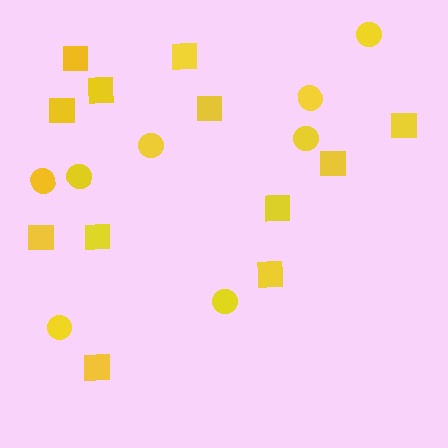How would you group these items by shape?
There are 2 groups: one group of squares (12) and one group of circles (8).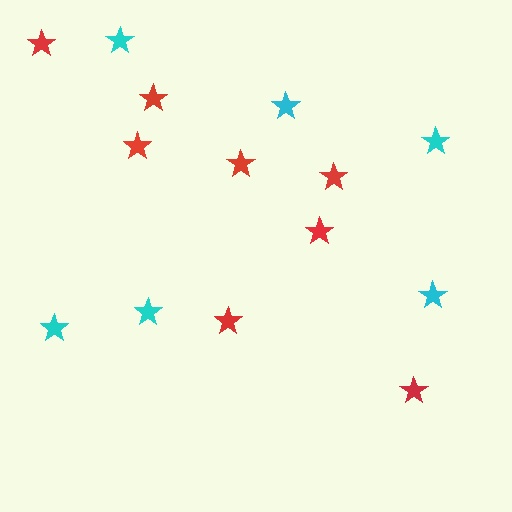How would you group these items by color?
There are 2 groups: one group of red stars (8) and one group of cyan stars (6).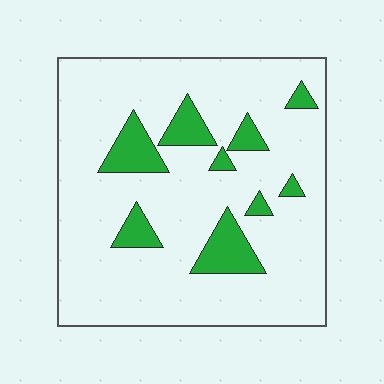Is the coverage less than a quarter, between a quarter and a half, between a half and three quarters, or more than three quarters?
Less than a quarter.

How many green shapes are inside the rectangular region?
9.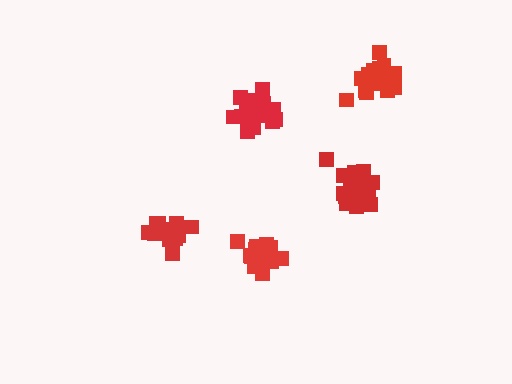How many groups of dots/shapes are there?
There are 5 groups.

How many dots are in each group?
Group 1: 18 dots, Group 2: 18 dots, Group 3: 14 dots, Group 4: 17 dots, Group 5: 17 dots (84 total).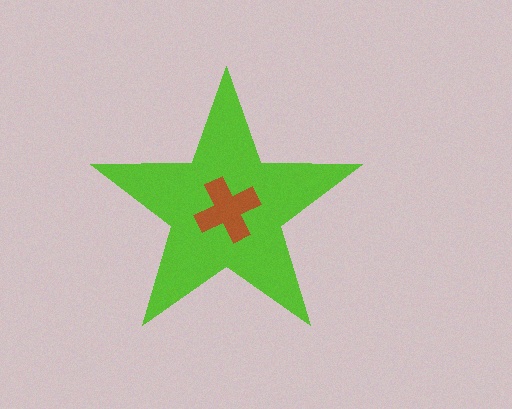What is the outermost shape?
The lime star.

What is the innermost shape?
The brown cross.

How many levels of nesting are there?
2.